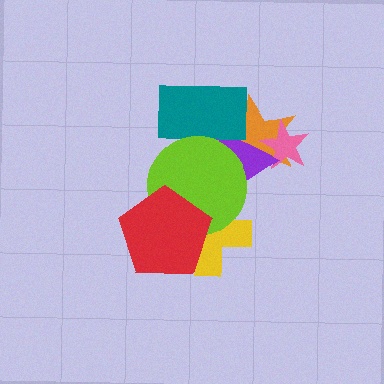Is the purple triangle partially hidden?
Yes, it is partially covered by another shape.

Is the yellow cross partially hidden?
Yes, it is partially covered by another shape.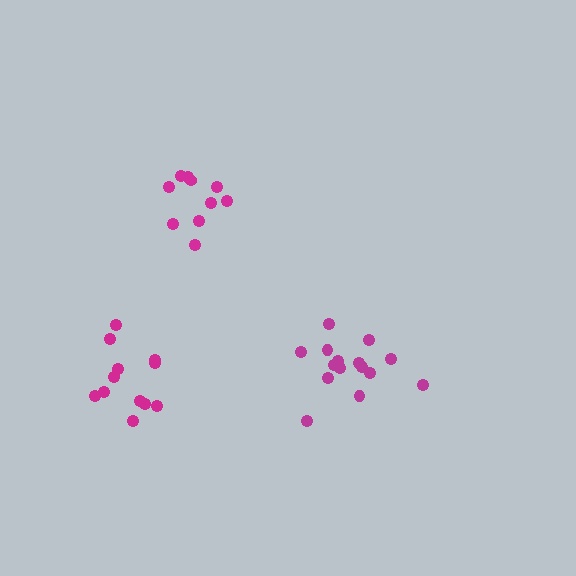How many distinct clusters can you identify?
There are 3 distinct clusters.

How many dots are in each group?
Group 1: 12 dots, Group 2: 15 dots, Group 3: 10 dots (37 total).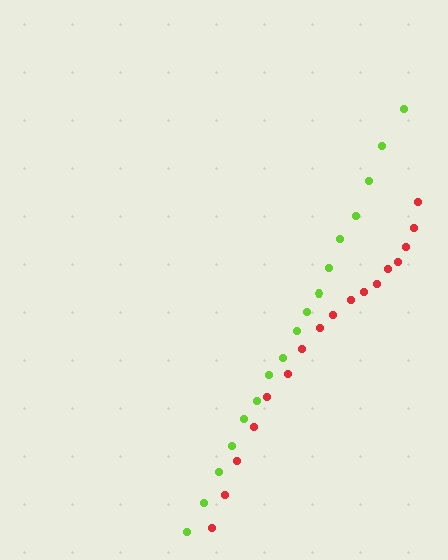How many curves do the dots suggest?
There are 2 distinct paths.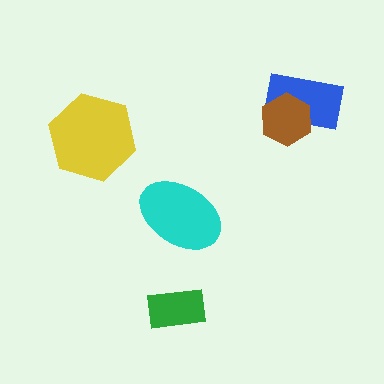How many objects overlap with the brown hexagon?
1 object overlaps with the brown hexagon.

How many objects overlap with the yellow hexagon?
0 objects overlap with the yellow hexagon.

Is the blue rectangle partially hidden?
Yes, it is partially covered by another shape.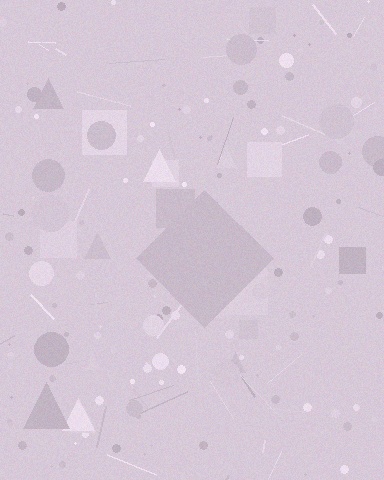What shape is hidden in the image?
A diamond is hidden in the image.